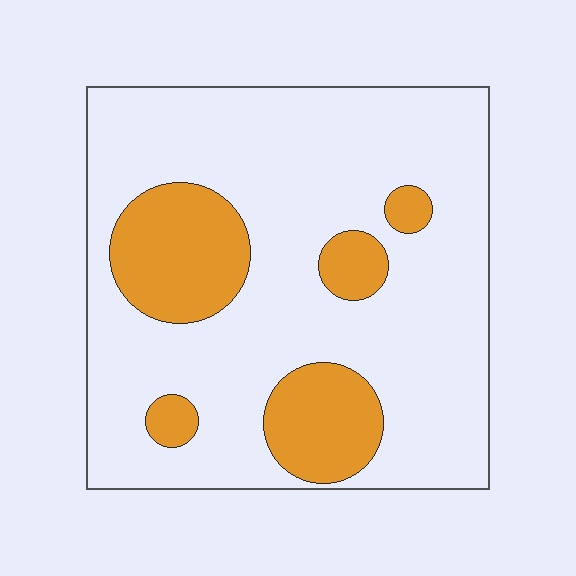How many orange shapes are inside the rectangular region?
5.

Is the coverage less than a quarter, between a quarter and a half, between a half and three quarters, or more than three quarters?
Less than a quarter.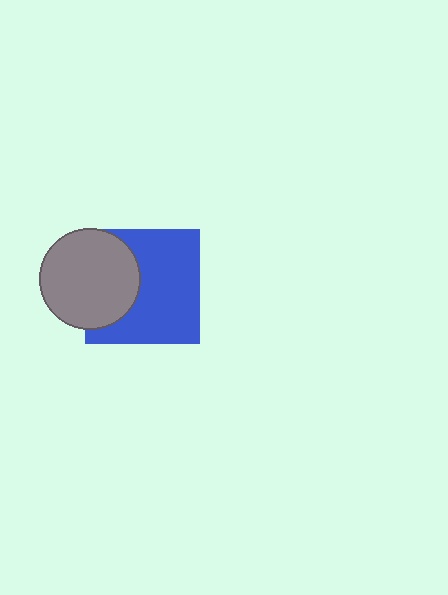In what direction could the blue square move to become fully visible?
The blue square could move right. That would shift it out from behind the gray circle entirely.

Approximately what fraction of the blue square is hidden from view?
Roughly 35% of the blue square is hidden behind the gray circle.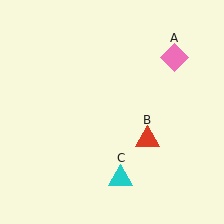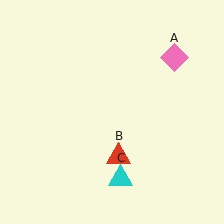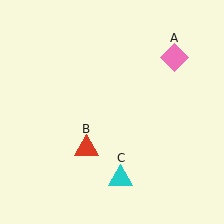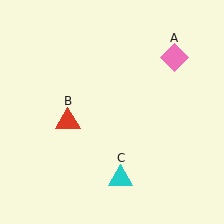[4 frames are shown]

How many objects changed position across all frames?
1 object changed position: red triangle (object B).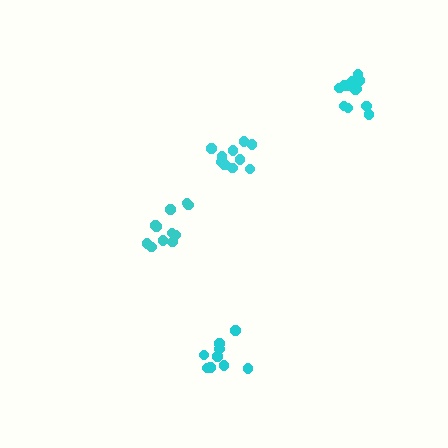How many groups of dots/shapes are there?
There are 4 groups.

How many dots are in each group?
Group 1: 11 dots, Group 2: 12 dots, Group 3: 10 dots, Group 4: 9 dots (42 total).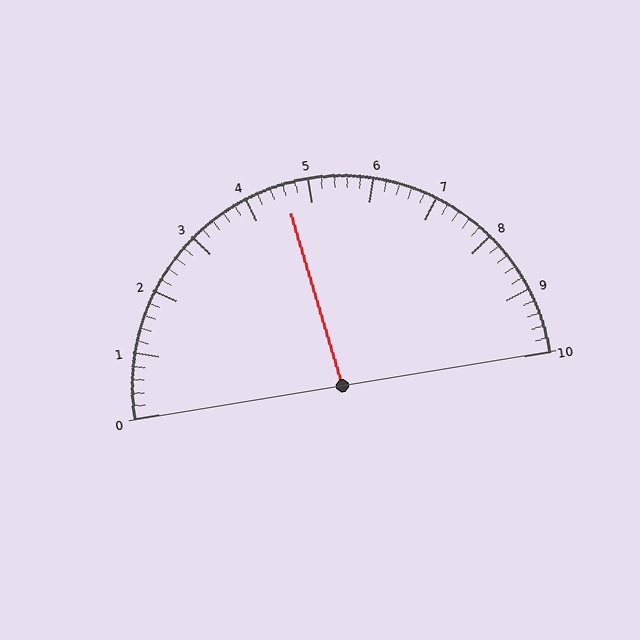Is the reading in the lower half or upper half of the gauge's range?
The reading is in the lower half of the range (0 to 10).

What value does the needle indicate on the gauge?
The needle indicates approximately 4.6.